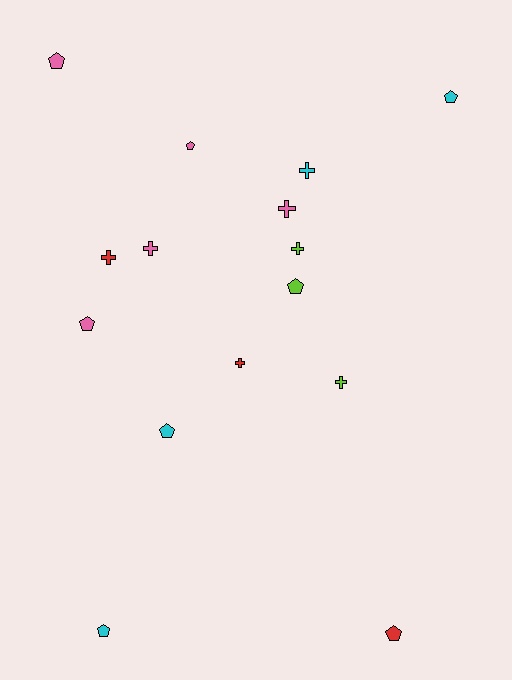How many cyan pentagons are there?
There are 3 cyan pentagons.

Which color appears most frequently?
Pink, with 5 objects.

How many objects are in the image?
There are 15 objects.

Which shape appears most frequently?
Pentagon, with 8 objects.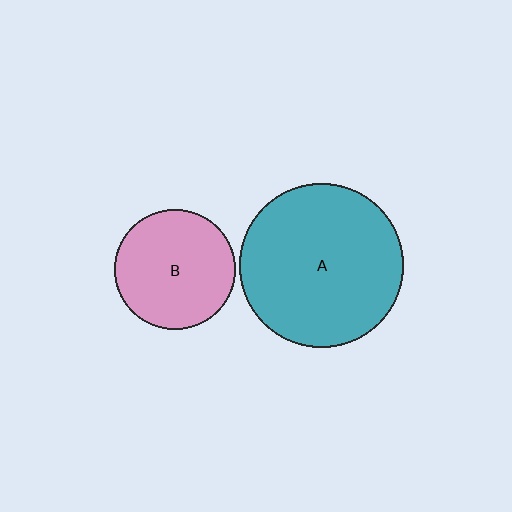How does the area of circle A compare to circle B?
Approximately 1.9 times.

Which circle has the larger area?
Circle A (teal).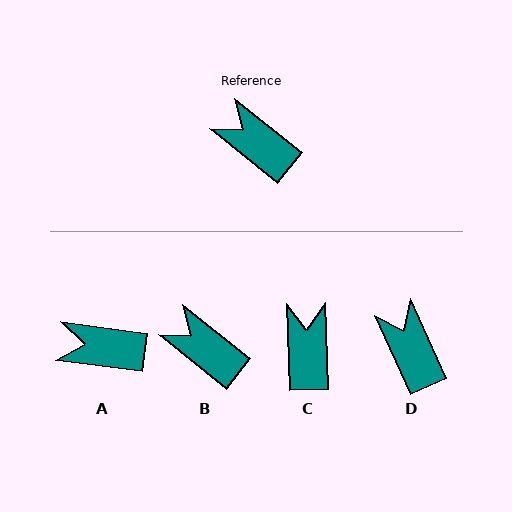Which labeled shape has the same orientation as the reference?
B.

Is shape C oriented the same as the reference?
No, it is off by about 49 degrees.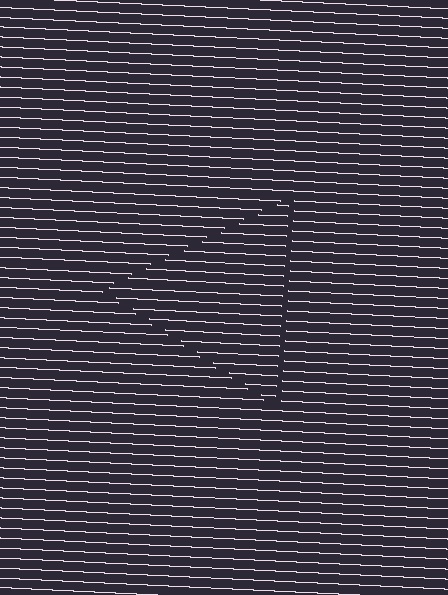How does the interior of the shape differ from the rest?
The interior of the shape contains the same grating, shifted by half a period — the contour is defined by the phase discontinuity where line-ends from the inner and outer gratings abut.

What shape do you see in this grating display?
An illusory triangle. The interior of the shape contains the same grating, shifted by half a period — the contour is defined by the phase discontinuity where line-ends from the inner and outer gratings abut.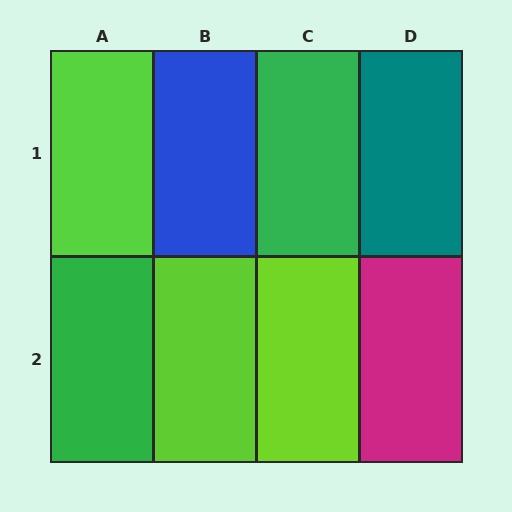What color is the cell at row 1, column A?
Lime.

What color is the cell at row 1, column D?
Teal.